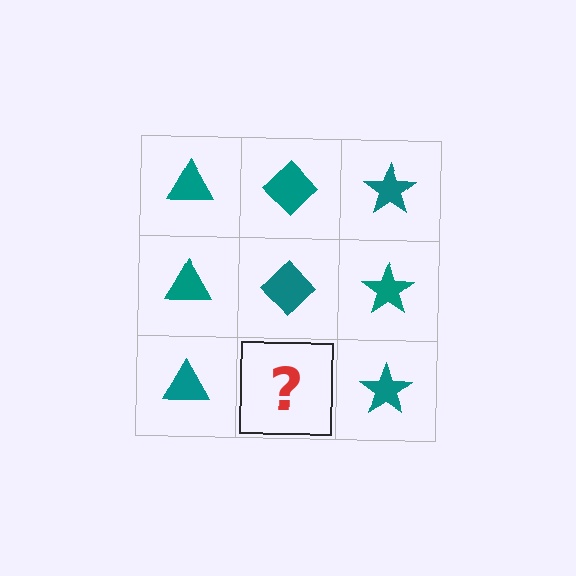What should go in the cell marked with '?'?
The missing cell should contain a teal diamond.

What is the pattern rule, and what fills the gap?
The rule is that each column has a consistent shape. The gap should be filled with a teal diamond.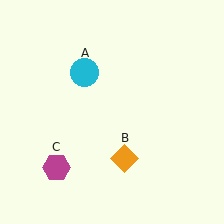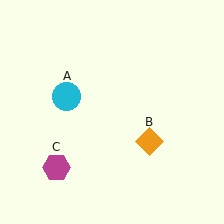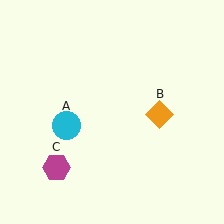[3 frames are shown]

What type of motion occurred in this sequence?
The cyan circle (object A), orange diamond (object B) rotated counterclockwise around the center of the scene.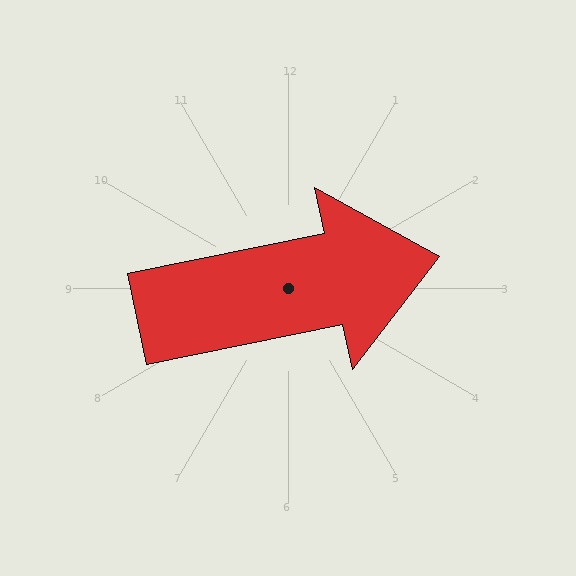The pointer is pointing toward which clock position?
Roughly 3 o'clock.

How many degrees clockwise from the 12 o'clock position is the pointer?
Approximately 78 degrees.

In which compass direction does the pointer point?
East.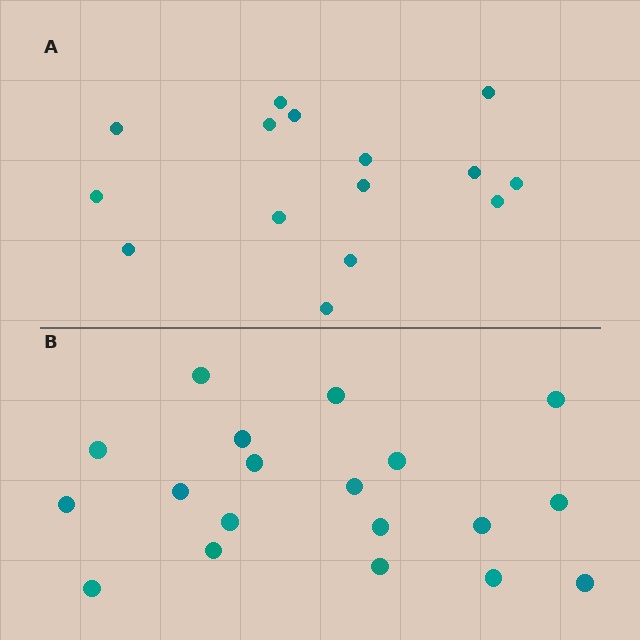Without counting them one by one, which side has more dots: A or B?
Region B (the bottom region) has more dots.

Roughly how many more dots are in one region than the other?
Region B has about 4 more dots than region A.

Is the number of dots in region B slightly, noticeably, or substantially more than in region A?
Region B has noticeably more, but not dramatically so. The ratio is roughly 1.3 to 1.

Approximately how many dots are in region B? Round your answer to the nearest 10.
About 20 dots. (The exact count is 19, which rounds to 20.)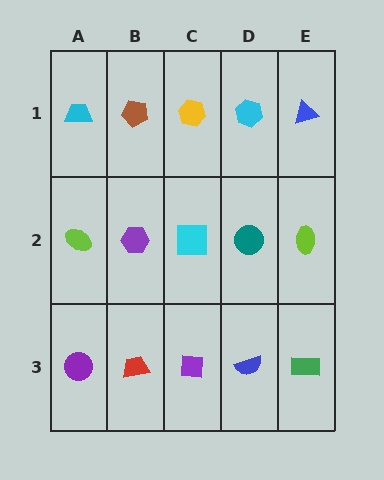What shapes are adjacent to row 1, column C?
A cyan square (row 2, column C), a brown pentagon (row 1, column B), a cyan hexagon (row 1, column D).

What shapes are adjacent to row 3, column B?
A purple hexagon (row 2, column B), a purple circle (row 3, column A), a purple square (row 3, column C).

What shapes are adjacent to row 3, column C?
A cyan square (row 2, column C), a red trapezoid (row 3, column B), a blue semicircle (row 3, column D).